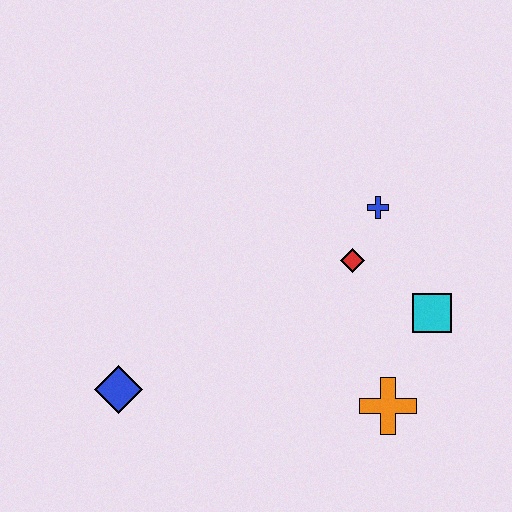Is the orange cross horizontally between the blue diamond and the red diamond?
No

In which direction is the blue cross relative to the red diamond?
The blue cross is above the red diamond.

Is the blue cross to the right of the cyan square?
No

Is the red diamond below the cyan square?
No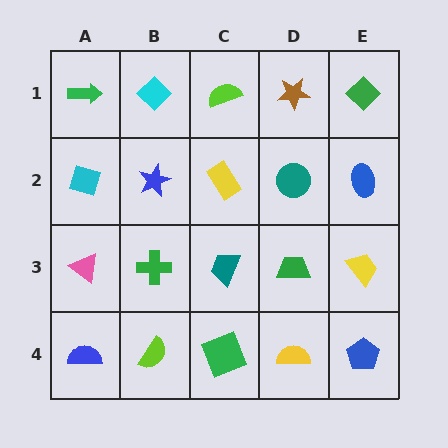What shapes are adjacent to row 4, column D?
A green trapezoid (row 3, column D), a green square (row 4, column C), a blue pentagon (row 4, column E).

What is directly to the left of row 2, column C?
A blue star.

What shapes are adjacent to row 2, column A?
A green arrow (row 1, column A), a pink triangle (row 3, column A), a blue star (row 2, column B).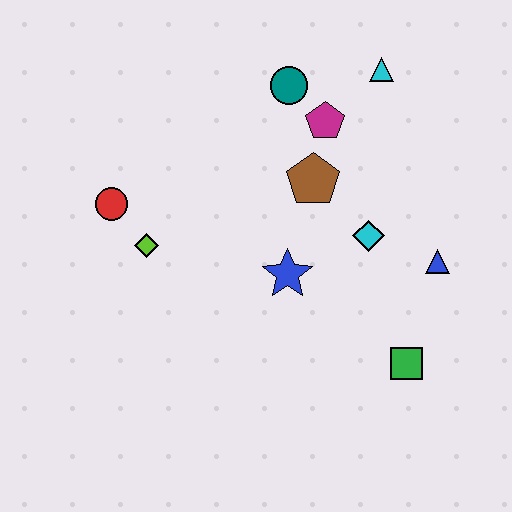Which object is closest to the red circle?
The lime diamond is closest to the red circle.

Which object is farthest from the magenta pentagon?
The green square is farthest from the magenta pentagon.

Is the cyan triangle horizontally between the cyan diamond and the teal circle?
No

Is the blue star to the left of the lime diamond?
No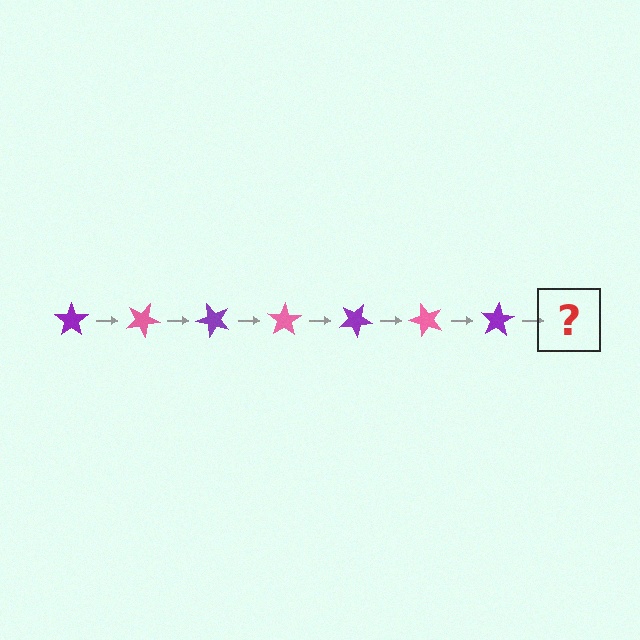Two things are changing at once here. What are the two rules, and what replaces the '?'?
The two rules are that it rotates 25 degrees each step and the color cycles through purple and pink. The '?' should be a pink star, rotated 175 degrees from the start.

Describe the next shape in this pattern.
It should be a pink star, rotated 175 degrees from the start.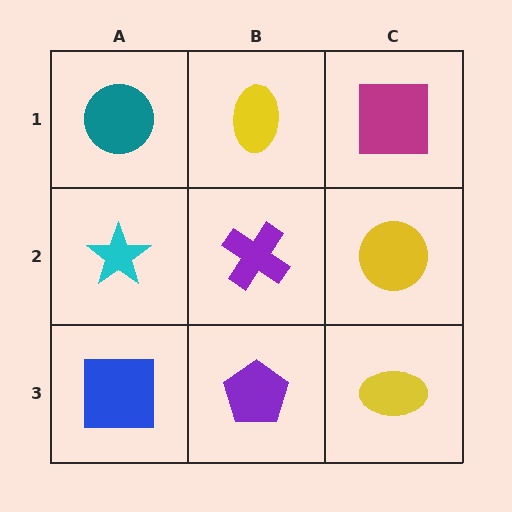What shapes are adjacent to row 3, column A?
A cyan star (row 2, column A), a purple pentagon (row 3, column B).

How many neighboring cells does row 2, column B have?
4.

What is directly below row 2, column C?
A yellow ellipse.